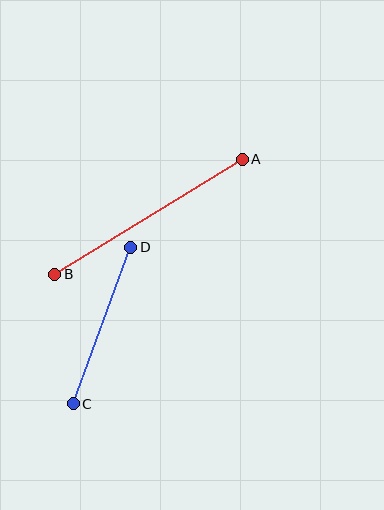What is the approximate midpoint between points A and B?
The midpoint is at approximately (148, 217) pixels.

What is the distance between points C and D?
The distance is approximately 167 pixels.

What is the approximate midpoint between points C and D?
The midpoint is at approximately (102, 325) pixels.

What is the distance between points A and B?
The distance is approximately 220 pixels.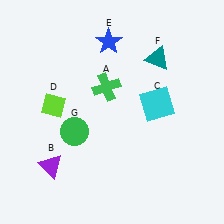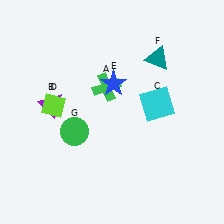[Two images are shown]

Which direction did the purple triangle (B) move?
The purple triangle (B) moved up.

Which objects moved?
The objects that moved are: the purple triangle (B), the blue star (E).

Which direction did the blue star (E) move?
The blue star (E) moved down.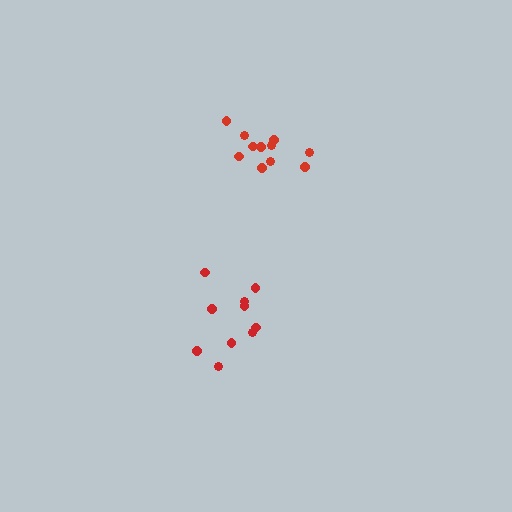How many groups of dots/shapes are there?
There are 2 groups.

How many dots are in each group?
Group 1: 10 dots, Group 2: 11 dots (21 total).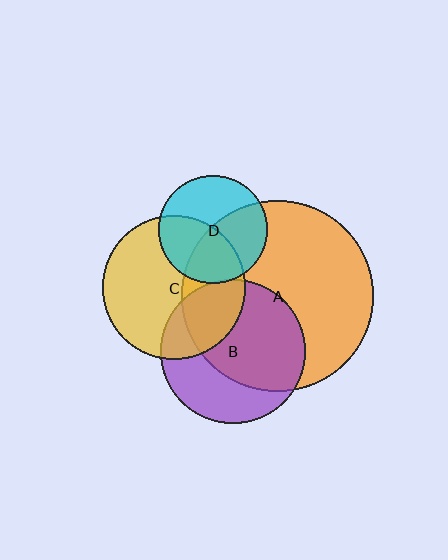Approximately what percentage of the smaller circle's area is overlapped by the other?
Approximately 50%.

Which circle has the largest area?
Circle A (orange).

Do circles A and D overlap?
Yes.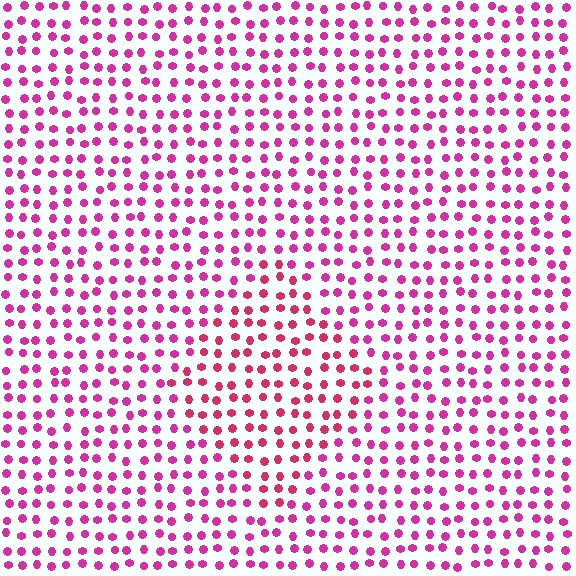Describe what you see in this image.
The image is filled with small magenta elements in a uniform arrangement. A diamond-shaped region is visible where the elements are tinted to a slightly different hue, forming a subtle color boundary.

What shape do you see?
I see a diamond.